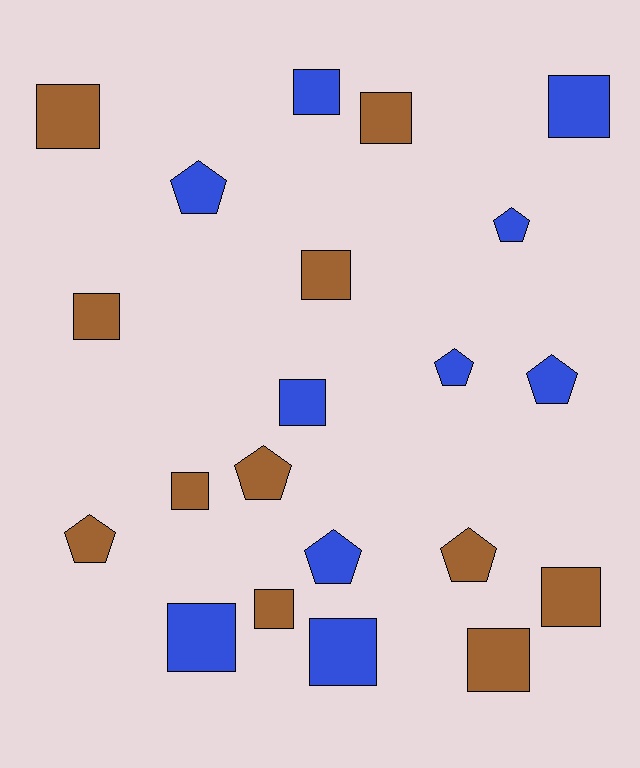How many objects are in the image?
There are 21 objects.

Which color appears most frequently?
Brown, with 11 objects.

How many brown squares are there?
There are 8 brown squares.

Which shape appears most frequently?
Square, with 13 objects.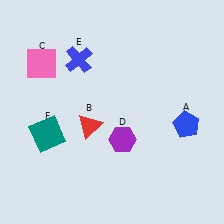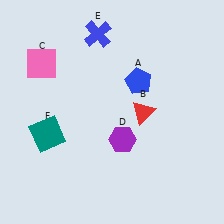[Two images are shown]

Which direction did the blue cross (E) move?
The blue cross (E) moved up.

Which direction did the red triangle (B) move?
The red triangle (B) moved right.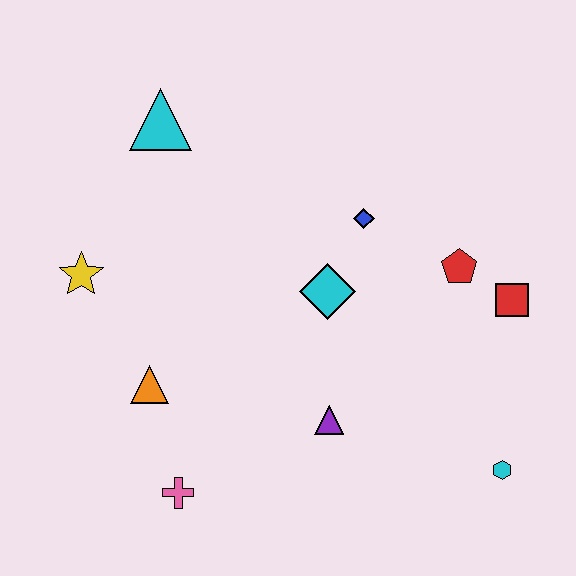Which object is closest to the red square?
The red pentagon is closest to the red square.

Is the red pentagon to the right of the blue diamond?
Yes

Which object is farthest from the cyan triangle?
The cyan hexagon is farthest from the cyan triangle.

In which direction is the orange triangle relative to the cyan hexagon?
The orange triangle is to the left of the cyan hexagon.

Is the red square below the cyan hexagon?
No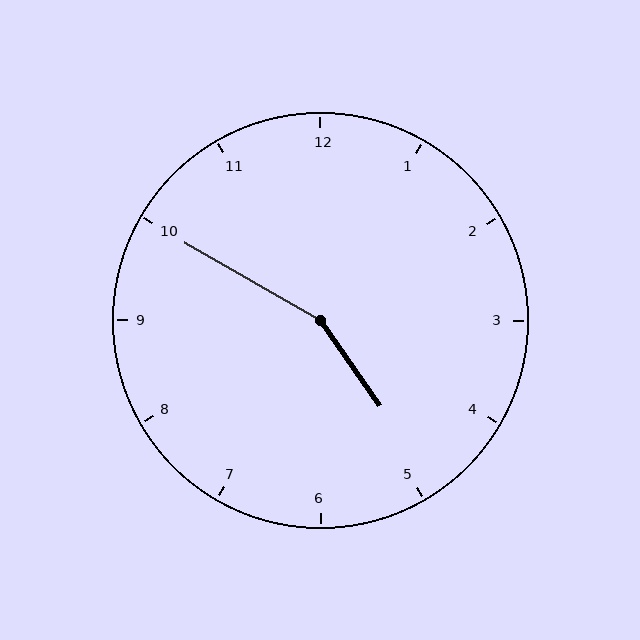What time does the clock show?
4:50.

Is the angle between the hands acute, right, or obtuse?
It is obtuse.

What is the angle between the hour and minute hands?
Approximately 155 degrees.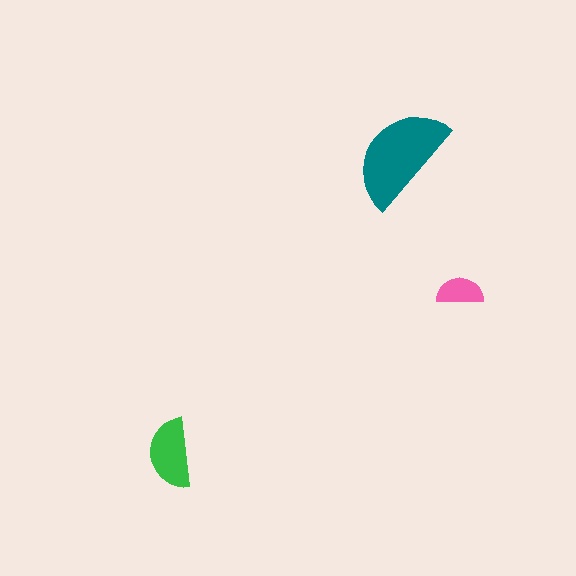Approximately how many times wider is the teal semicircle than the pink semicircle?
About 2.5 times wider.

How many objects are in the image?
There are 3 objects in the image.